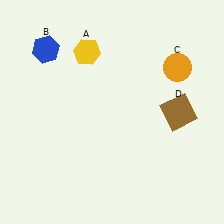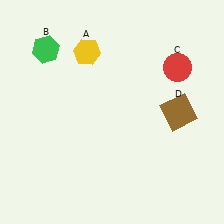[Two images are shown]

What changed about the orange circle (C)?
In Image 1, C is orange. In Image 2, it changed to red.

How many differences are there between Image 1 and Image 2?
There are 2 differences between the two images.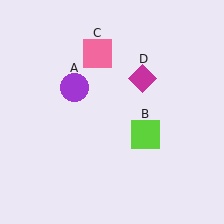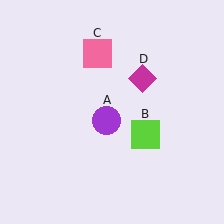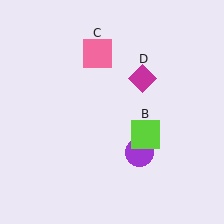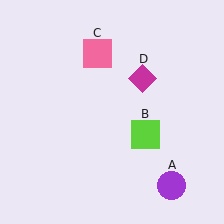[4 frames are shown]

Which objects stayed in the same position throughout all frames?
Lime square (object B) and pink square (object C) and magenta diamond (object D) remained stationary.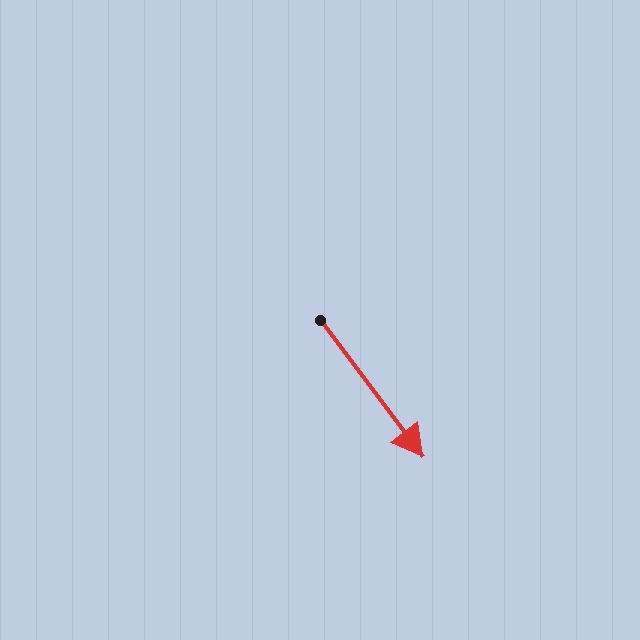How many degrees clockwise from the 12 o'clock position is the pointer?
Approximately 143 degrees.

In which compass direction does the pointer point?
Southeast.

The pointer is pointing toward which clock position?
Roughly 5 o'clock.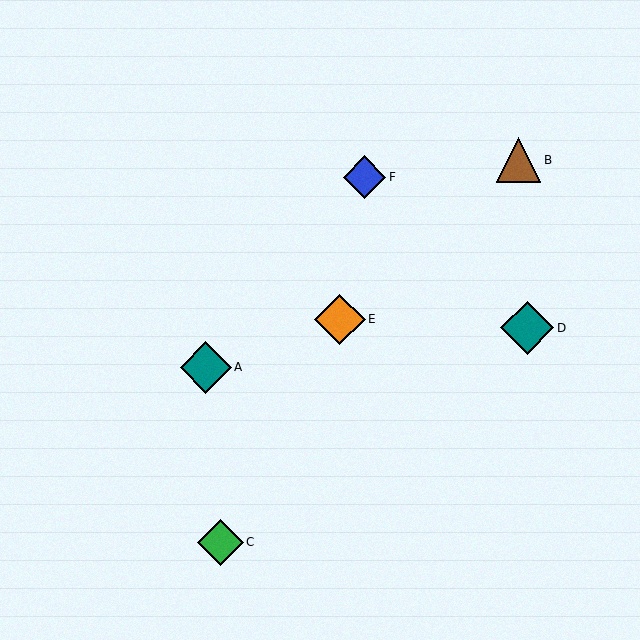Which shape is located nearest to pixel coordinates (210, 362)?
The teal diamond (labeled A) at (206, 367) is nearest to that location.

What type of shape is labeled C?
Shape C is a green diamond.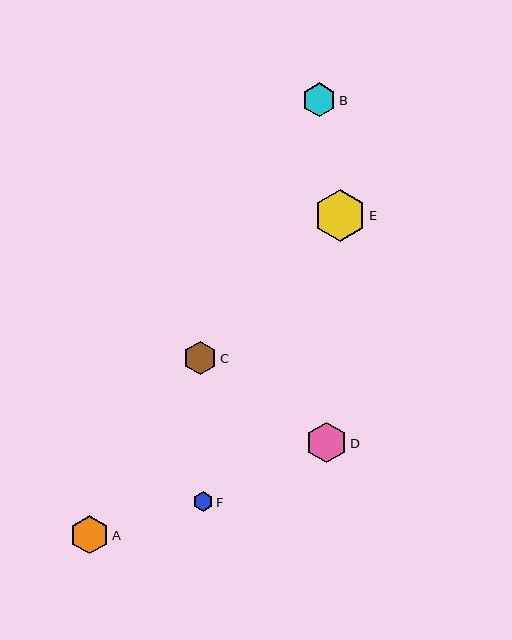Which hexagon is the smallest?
Hexagon F is the smallest with a size of approximately 20 pixels.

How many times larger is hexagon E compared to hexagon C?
Hexagon E is approximately 1.6 times the size of hexagon C.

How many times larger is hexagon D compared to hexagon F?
Hexagon D is approximately 2.1 times the size of hexagon F.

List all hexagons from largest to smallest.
From largest to smallest: E, D, A, B, C, F.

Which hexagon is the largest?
Hexagon E is the largest with a size of approximately 52 pixels.